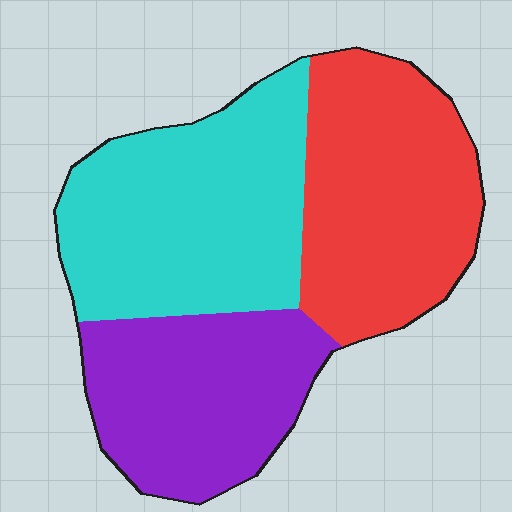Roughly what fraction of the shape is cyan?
Cyan covers roughly 40% of the shape.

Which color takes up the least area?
Purple, at roughly 30%.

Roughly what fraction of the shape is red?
Red covers 34% of the shape.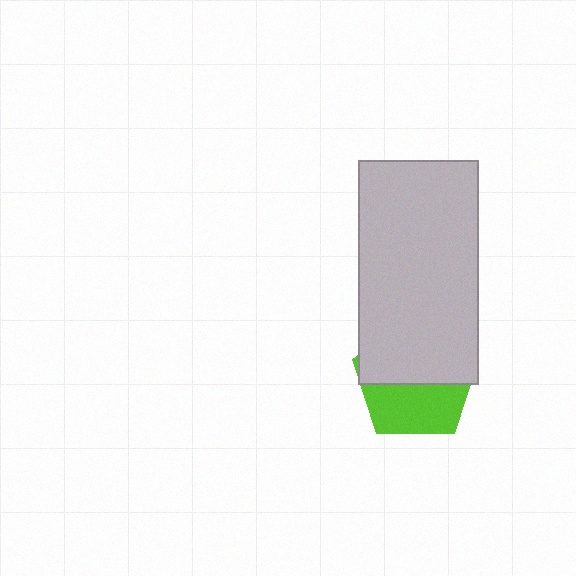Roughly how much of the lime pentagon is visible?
A small part of it is visible (roughly 43%).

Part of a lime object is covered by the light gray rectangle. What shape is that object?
It is a pentagon.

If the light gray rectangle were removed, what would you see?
You would see the complete lime pentagon.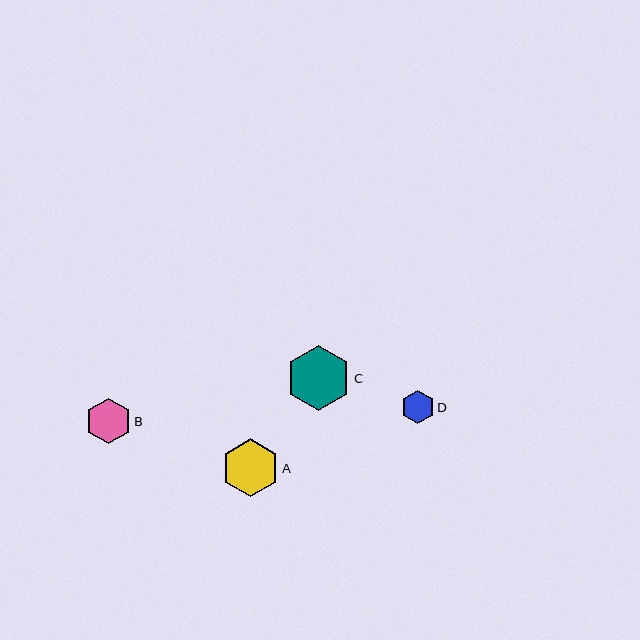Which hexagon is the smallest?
Hexagon D is the smallest with a size of approximately 33 pixels.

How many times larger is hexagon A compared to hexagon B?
Hexagon A is approximately 1.3 times the size of hexagon B.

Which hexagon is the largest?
Hexagon C is the largest with a size of approximately 65 pixels.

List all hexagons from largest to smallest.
From largest to smallest: C, A, B, D.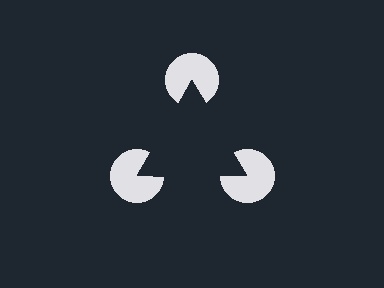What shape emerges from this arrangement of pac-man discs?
An illusory triangle — its edges are inferred from the aligned wedge cuts in the pac-man discs, not physically drawn.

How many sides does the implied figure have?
3 sides.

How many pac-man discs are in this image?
There are 3 — one at each vertex of the illusory triangle.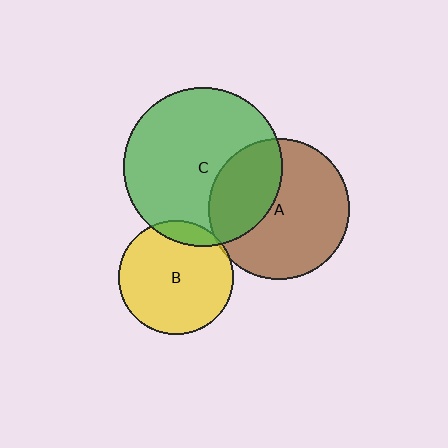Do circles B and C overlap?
Yes.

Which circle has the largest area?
Circle C (green).